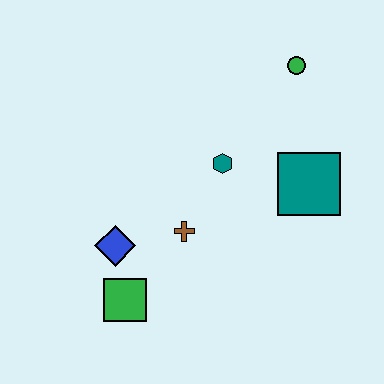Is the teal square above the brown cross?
Yes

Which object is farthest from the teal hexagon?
The green square is farthest from the teal hexagon.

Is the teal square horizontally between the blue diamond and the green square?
No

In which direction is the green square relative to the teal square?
The green square is to the left of the teal square.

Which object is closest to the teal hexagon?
The brown cross is closest to the teal hexagon.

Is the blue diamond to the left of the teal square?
Yes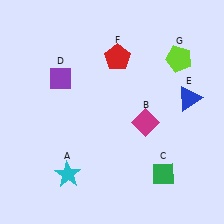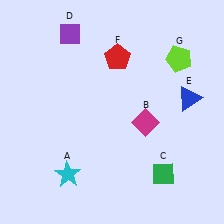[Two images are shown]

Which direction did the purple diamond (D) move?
The purple diamond (D) moved up.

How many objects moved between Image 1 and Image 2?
1 object moved between the two images.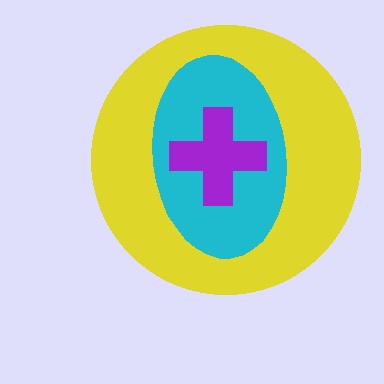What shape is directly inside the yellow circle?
The cyan ellipse.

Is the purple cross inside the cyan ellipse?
Yes.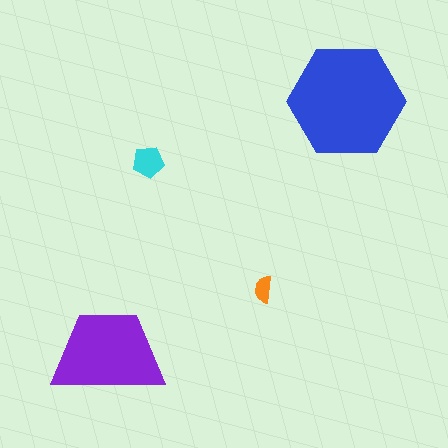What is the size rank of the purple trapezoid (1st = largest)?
2nd.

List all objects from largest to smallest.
The blue hexagon, the purple trapezoid, the cyan pentagon, the orange semicircle.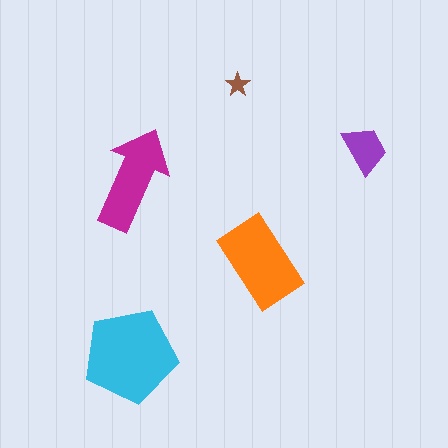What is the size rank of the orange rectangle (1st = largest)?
2nd.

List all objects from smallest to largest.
The brown star, the purple trapezoid, the magenta arrow, the orange rectangle, the cyan pentagon.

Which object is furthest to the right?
The purple trapezoid is rightmost.